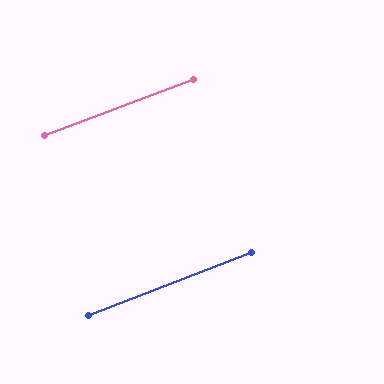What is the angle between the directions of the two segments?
Approximately 0 degrees.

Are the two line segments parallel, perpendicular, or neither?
Parallel — their directions differ by only 0.5°.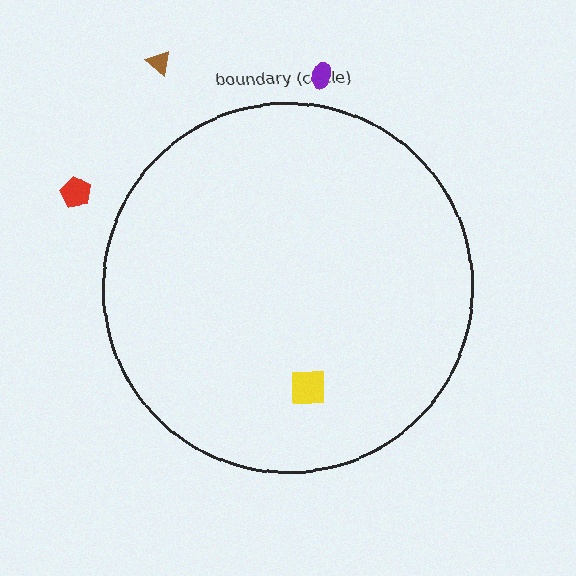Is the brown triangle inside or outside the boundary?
Outside.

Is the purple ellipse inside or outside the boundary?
Outside.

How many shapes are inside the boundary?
1 inside, 3 outside.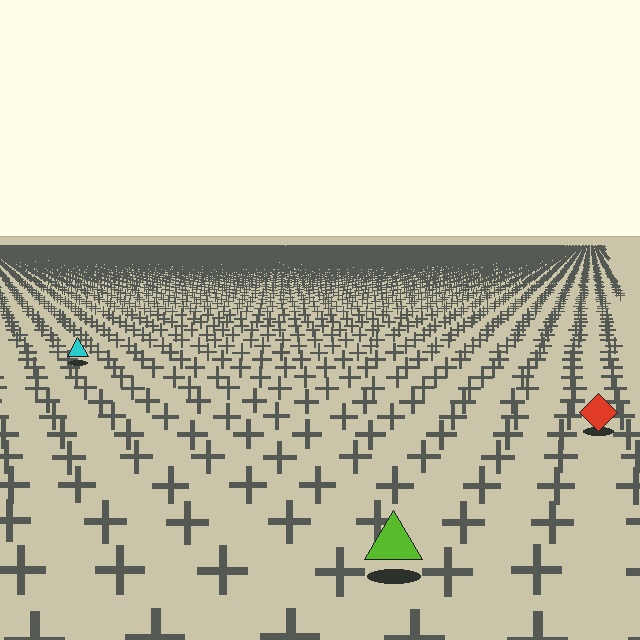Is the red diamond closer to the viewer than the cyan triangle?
Yes. The red diamond is closer — you can tell from the texture gradient: the ground texture is coarser near it.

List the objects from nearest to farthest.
From nearest to farthest: the lime triangle, the red diamond, the cyan triangle.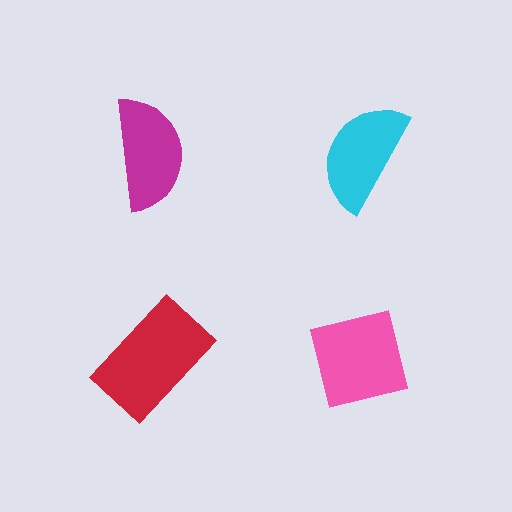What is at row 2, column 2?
A pink square.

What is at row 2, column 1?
A red rectangle.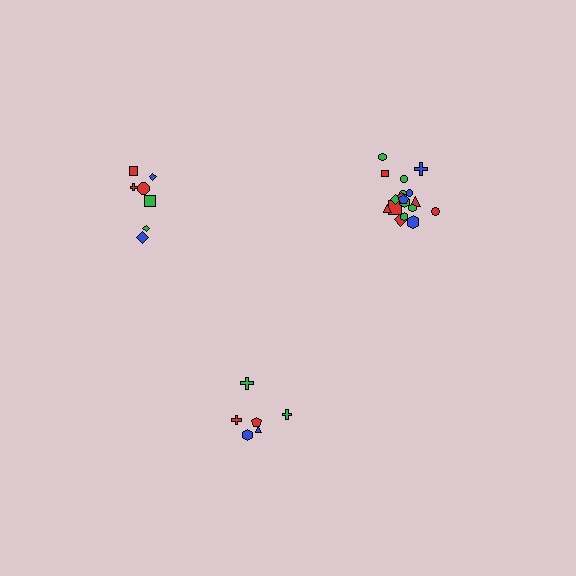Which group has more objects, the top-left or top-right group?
The top-right group.